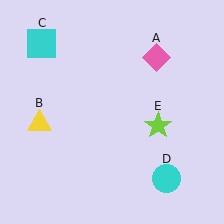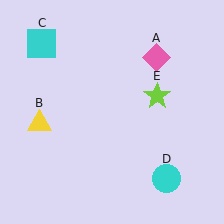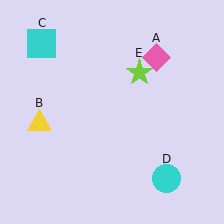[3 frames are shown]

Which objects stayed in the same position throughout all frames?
Pink diamond (object A) and yellow triangle (object B) and cyan square (object C) and cyan circle (object D) remained stationary.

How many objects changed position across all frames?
1 object changed position: lime star (object E).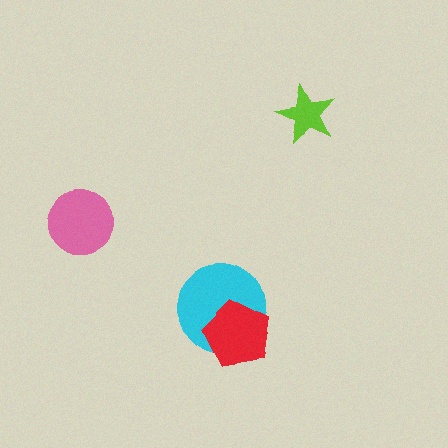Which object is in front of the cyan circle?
The red pentagon is in front of the cyan circle.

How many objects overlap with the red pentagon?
1 object overlaps with the red pentagon.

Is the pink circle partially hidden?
No, no other shape covers it.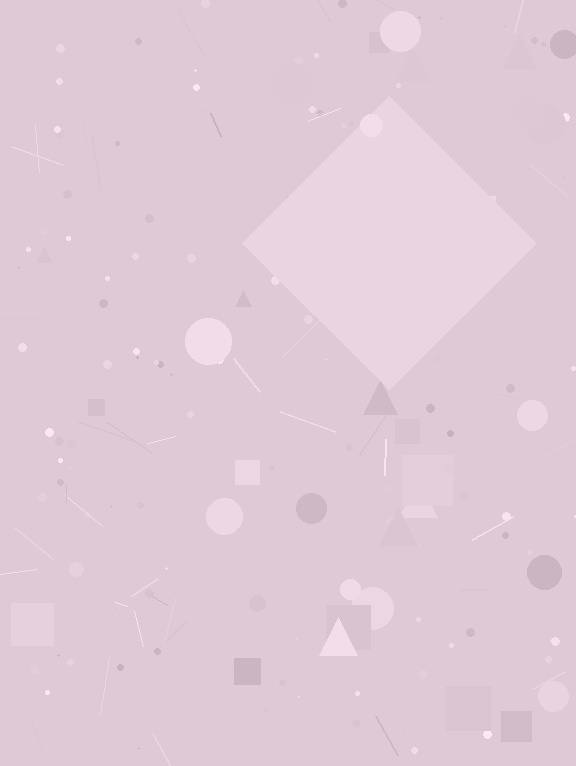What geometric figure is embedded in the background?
A diamond is embedded in the background.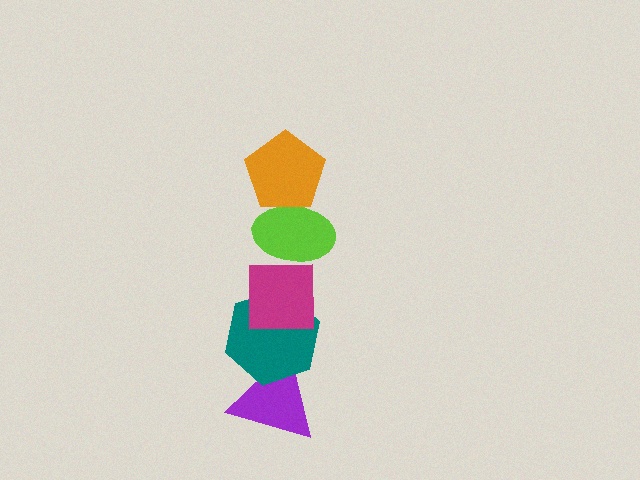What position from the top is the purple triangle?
The purple triangle is 5th from the top.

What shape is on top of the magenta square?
The lime ellipse is on top of the magenta square.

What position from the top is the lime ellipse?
The lime ellipse is 2nd from the top.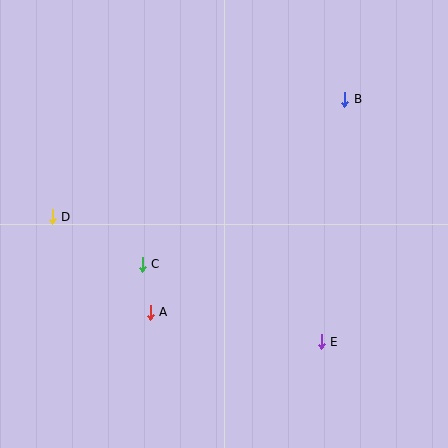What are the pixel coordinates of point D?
Point D is at (52, 217).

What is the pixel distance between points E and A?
The distance between E and A is 174 pixels.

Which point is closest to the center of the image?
Point C at (142, 264) is closest to the center.